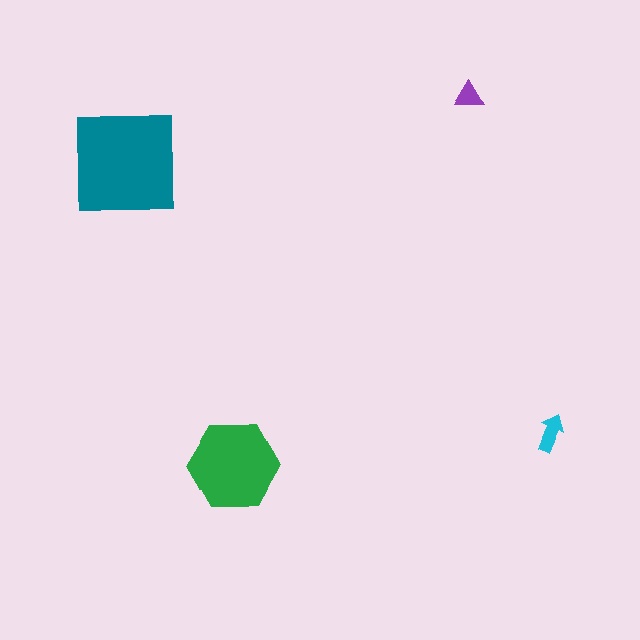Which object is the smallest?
The purple triangle.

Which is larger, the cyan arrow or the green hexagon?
The green hexagon.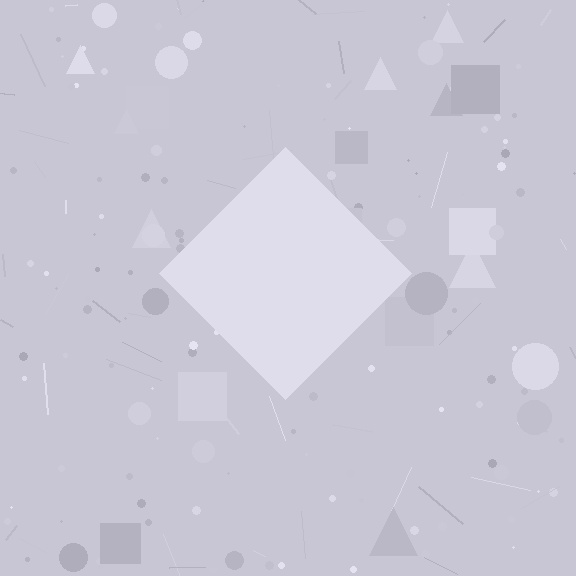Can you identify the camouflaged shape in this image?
The camouflaged shape is a diamond.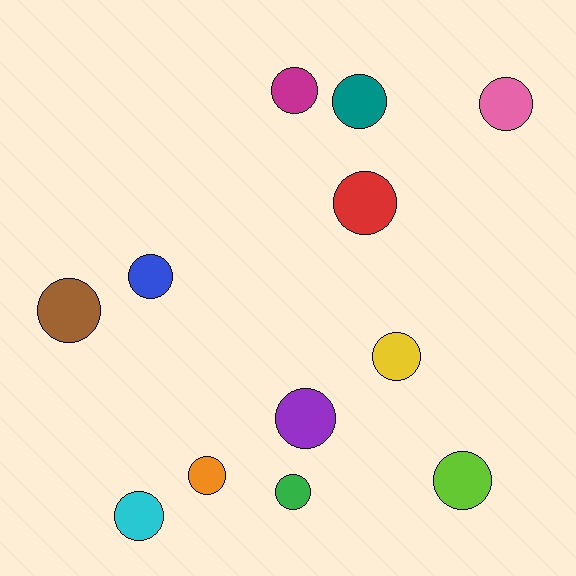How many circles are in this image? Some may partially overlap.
There are 12 circles.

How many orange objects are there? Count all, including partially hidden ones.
There is 1 orange object.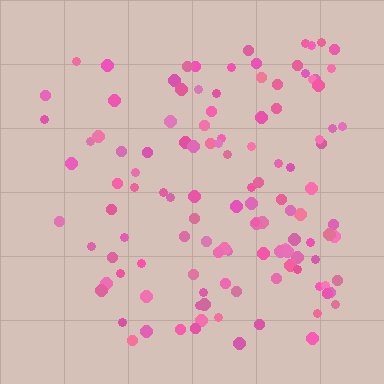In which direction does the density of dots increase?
From left to right, with the right side densest.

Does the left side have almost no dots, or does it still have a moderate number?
Still a moderate number, just noticeably fewer than the right.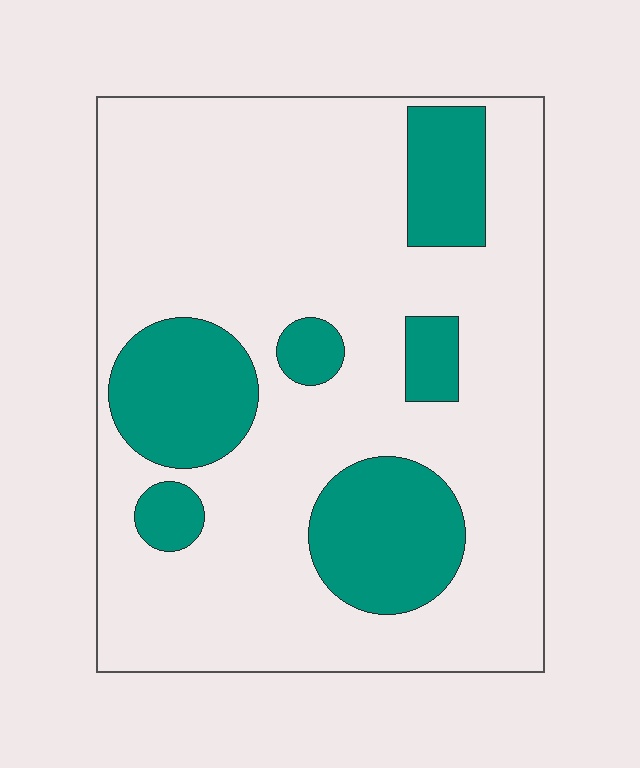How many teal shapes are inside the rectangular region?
6.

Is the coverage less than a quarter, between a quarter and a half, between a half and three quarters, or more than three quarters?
Less than a quarter.